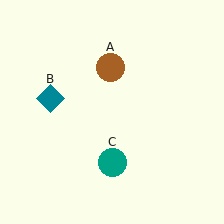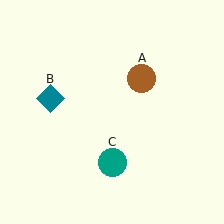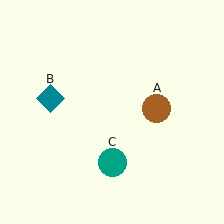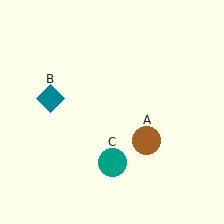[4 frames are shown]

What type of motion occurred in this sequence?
The brown circle (object A) rotated clockwise around the center of the scene.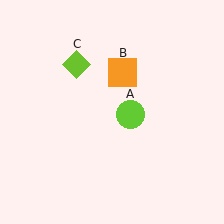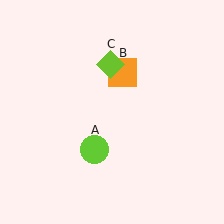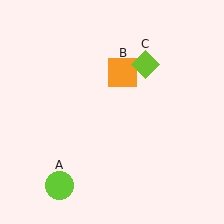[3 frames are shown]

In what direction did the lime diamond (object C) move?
The lime diamond (object C) moved right.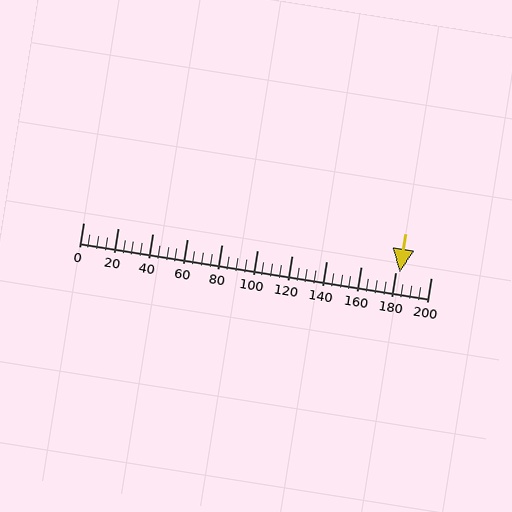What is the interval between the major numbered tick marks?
The major tick marks are spaced 20 units apart.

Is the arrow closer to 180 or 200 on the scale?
The arrow is closer to 180.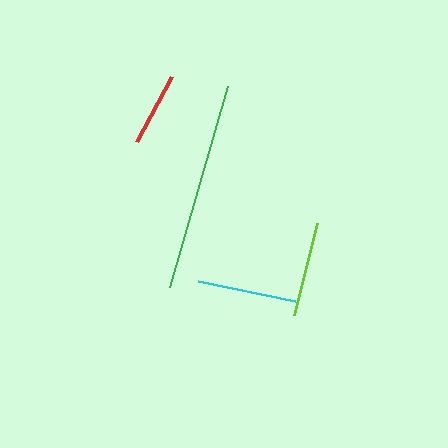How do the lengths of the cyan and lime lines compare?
The cyan and lime lines are approximately the same length.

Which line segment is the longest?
The green line is the longest at approximately 210 pixels.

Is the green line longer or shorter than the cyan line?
The green line is longer than the cyan line.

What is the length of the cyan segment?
The cyan segment is approximately 100 pixels long.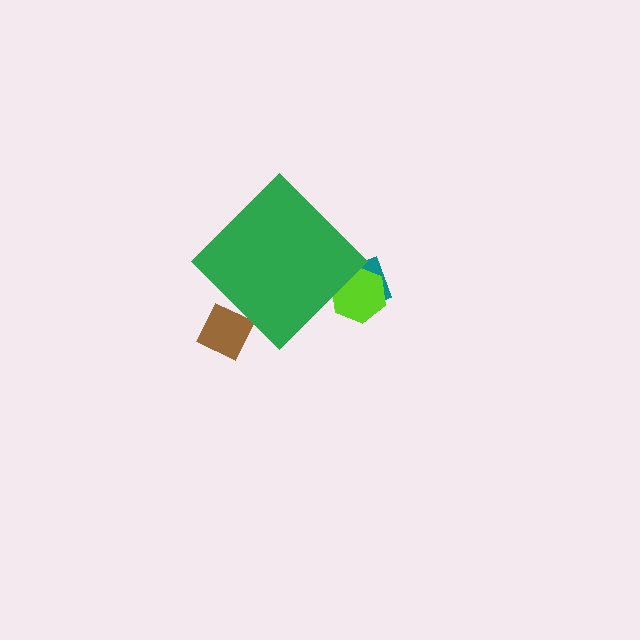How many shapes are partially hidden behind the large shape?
3 shapes are partially hidden.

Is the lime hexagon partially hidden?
Yes, the lime hexagon is partially hidden behind the green diamond.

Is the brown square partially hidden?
Yes, the brown square is partially hidden behind the green diamond.